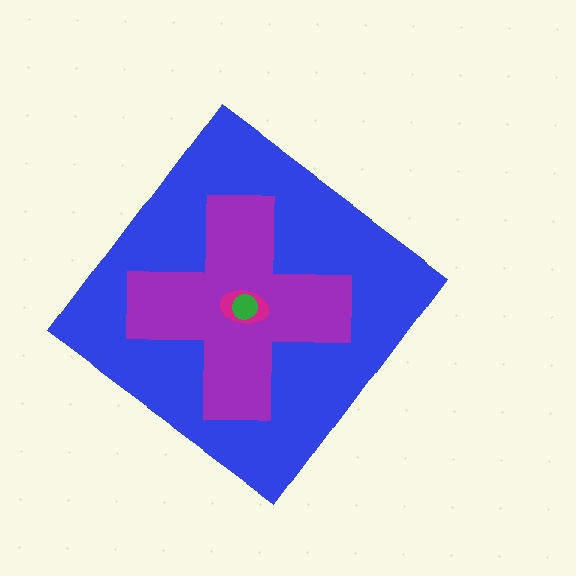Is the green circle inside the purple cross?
Yes.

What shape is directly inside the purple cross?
The magenta ellipse.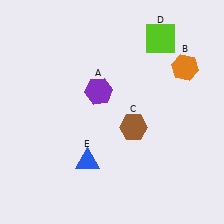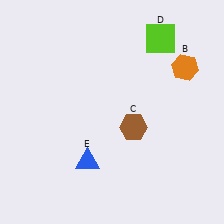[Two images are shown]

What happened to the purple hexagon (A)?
The purple hexagon (A) was removed in Image 2. It was in the top-left area of Image 1.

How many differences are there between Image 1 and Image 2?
There is 1 difference between the two images.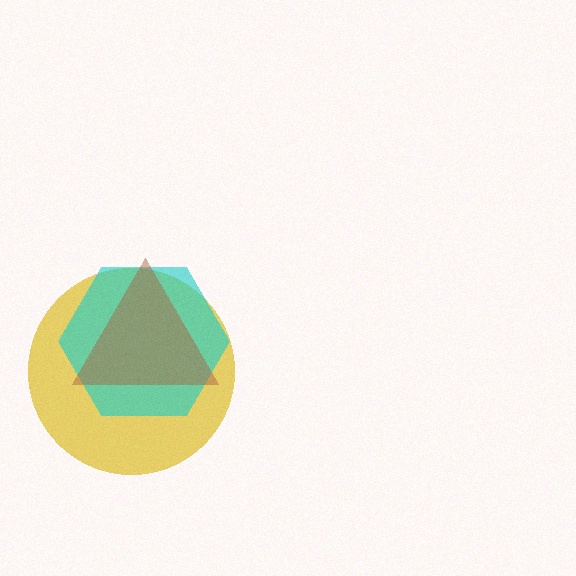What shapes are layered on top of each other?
The layered shapes are: a yellow circle, a cyan hexagon, a brown triangle.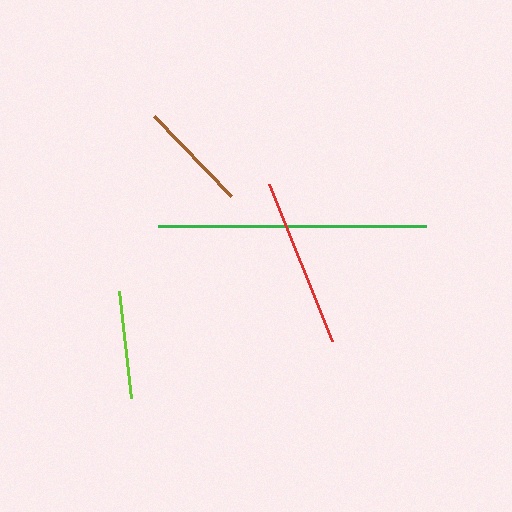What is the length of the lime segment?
The lime segment is approximately 108 pixels long.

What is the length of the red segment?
The red segment is approximately 170 pixels long.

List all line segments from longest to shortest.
From longest to shortest: green, red, brown, lime.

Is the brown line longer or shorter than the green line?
The green line is longer than the brown line.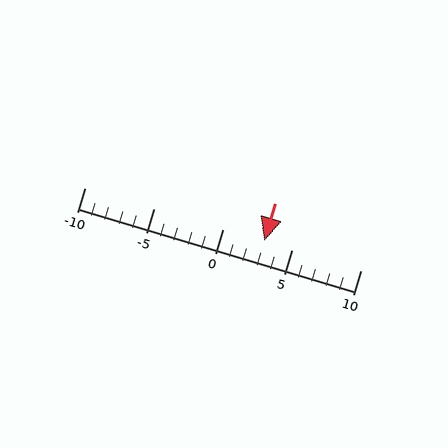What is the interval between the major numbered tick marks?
The major tick marks are spaced 5 units apart.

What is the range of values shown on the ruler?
The ruler shows values from -10 to 10.